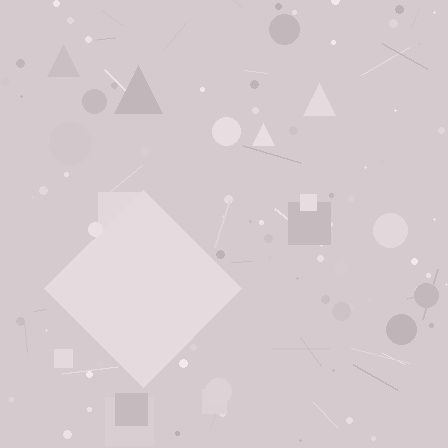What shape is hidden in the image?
A diamond is hidden in the image.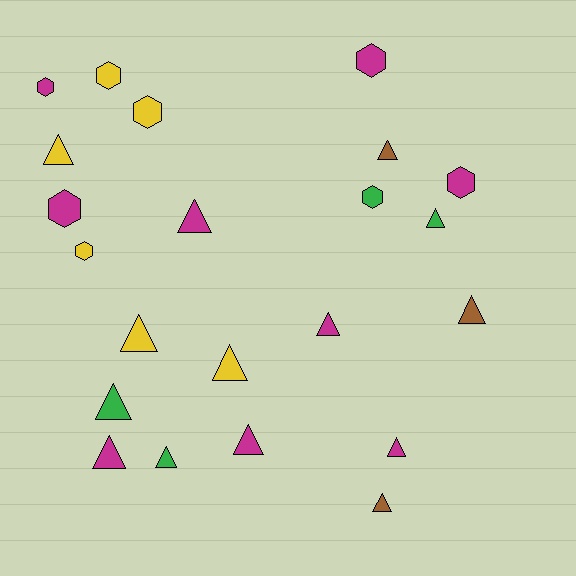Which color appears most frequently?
Magenta, with 9 objects.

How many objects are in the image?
There are 22 objects.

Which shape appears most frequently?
Triangle, with 14 objects.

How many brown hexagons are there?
There are no brown hexagons.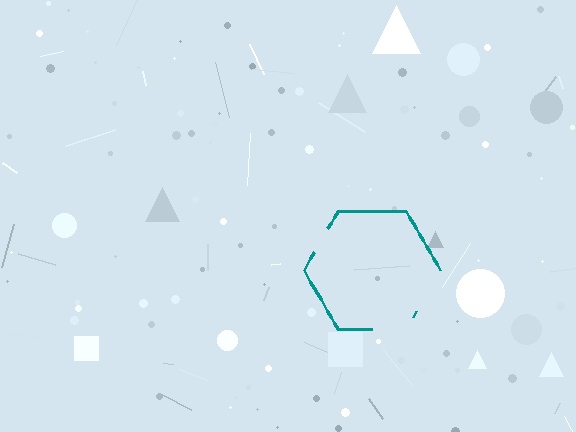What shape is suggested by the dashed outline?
The dashed outline suggests a hexagon.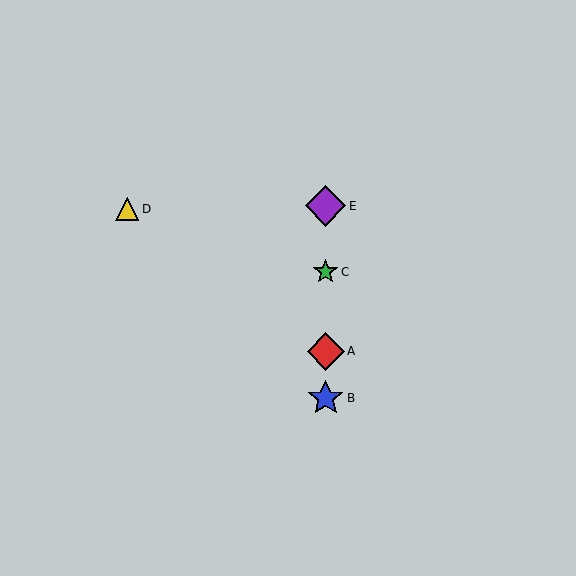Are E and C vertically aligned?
Yes, both are at x≈326.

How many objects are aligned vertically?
4 objects (A, B, C, E) are aligned vertically.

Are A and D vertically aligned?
No, A is at x≈326 and D is at x≈127.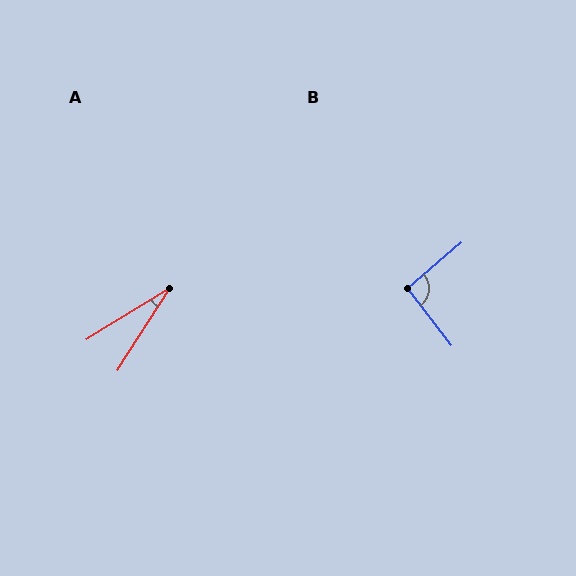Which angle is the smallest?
A, at approximately 26 degrees.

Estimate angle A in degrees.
Approximately 26 degrees.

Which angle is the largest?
B, at approximately 92 degrees.